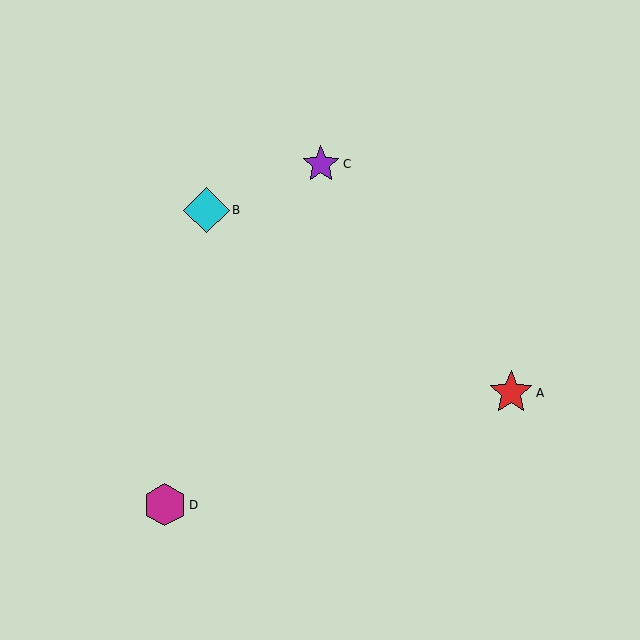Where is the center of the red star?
The center of the red star is at (511, 393).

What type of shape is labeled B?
Shape B is a cyan diamond.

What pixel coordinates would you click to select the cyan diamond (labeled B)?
Click at (206, 210) to select the cyan diamond B.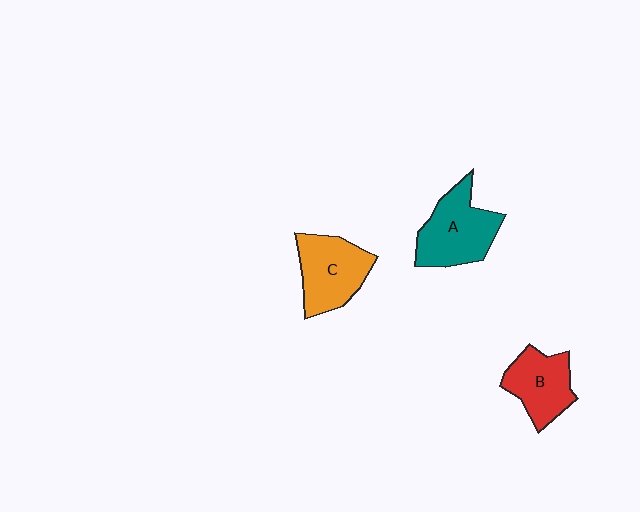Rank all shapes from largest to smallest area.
From largest to smallest: A (teal), C (orange), B (red).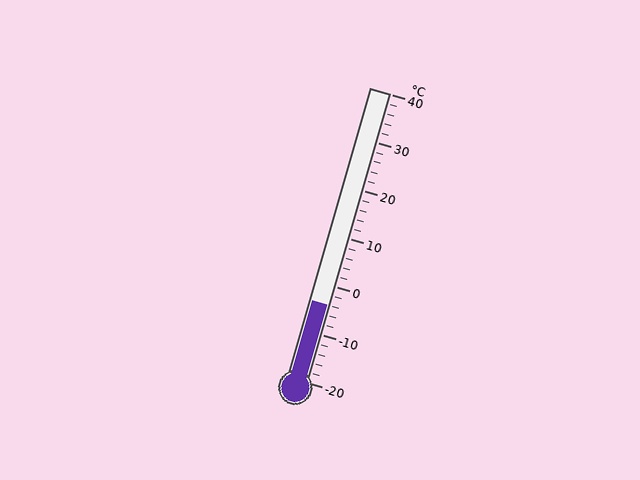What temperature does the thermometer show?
The thermometer shows approximately -4°C.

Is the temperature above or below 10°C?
The temperature is below 10°C.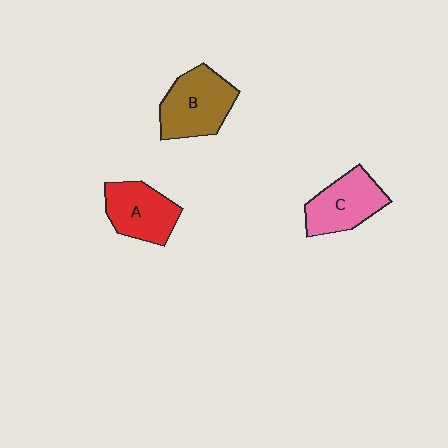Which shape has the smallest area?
Shape A (red).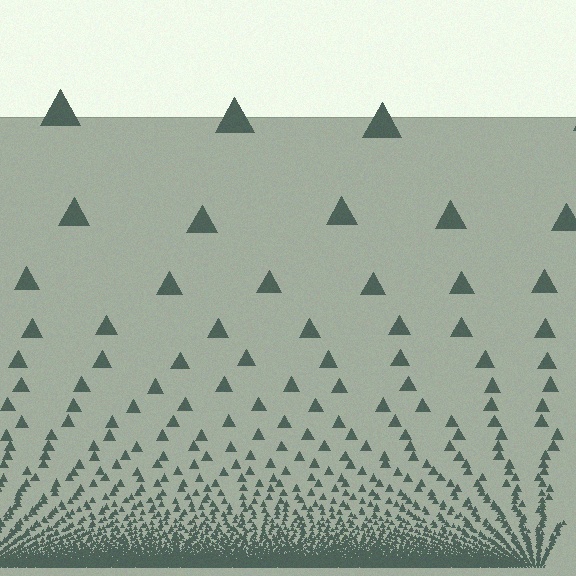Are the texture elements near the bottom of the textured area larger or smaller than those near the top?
Smaller. The gradient is inverted — elements near the bottom are smaller and denser.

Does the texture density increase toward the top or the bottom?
Density increases toward the bottom.